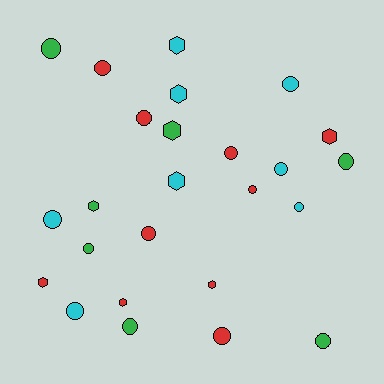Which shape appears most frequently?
Circle, with 16 objects.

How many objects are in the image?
There are 25 objects.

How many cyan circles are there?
There are 5 cyan circles.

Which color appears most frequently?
Red, with 10 objects.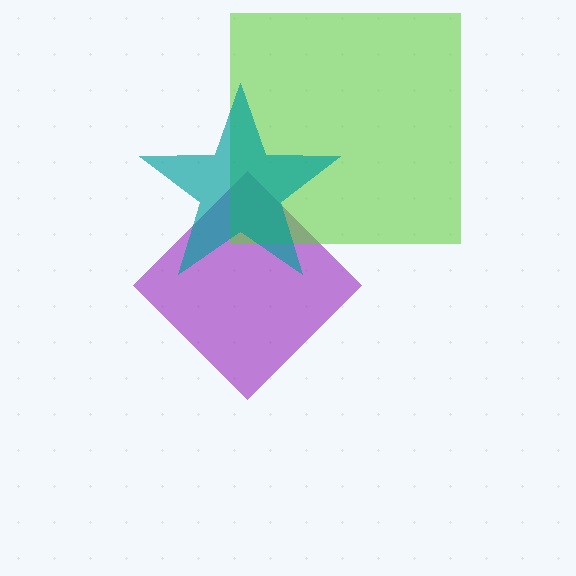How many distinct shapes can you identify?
There are 3 distinct shapes: a purple diamond, a lime square, a teal star.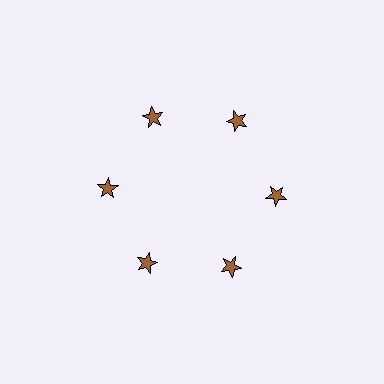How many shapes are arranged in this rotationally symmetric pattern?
There are 6 shapes, arranged in 6 groups of 1.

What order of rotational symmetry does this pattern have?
This pattern has 6-fold rotational symmetry.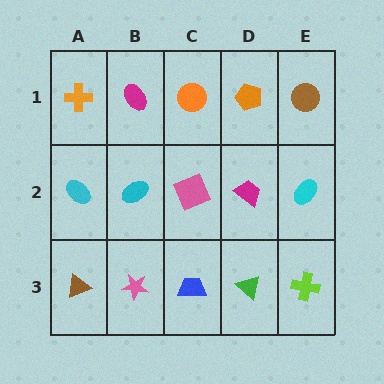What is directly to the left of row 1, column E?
An orange pentagon.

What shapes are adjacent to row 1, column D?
A magenta trapezoid (row 2, column D), an orange circle (row 1, column C), a brown circle (row 1, column E).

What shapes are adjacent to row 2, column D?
An orange pentagon (row 1, column D), a green triangle (row 3, column D), a pink square (row 2, column C), a cyan ellipse (row 2, column E).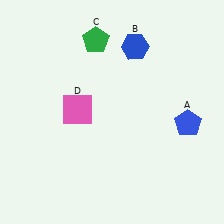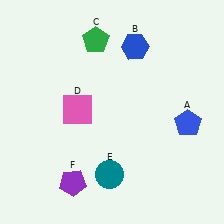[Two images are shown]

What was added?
A teal circle (E), a purple pentagon (F) were added in Image 2.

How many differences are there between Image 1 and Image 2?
There are 2 differences between the two images.